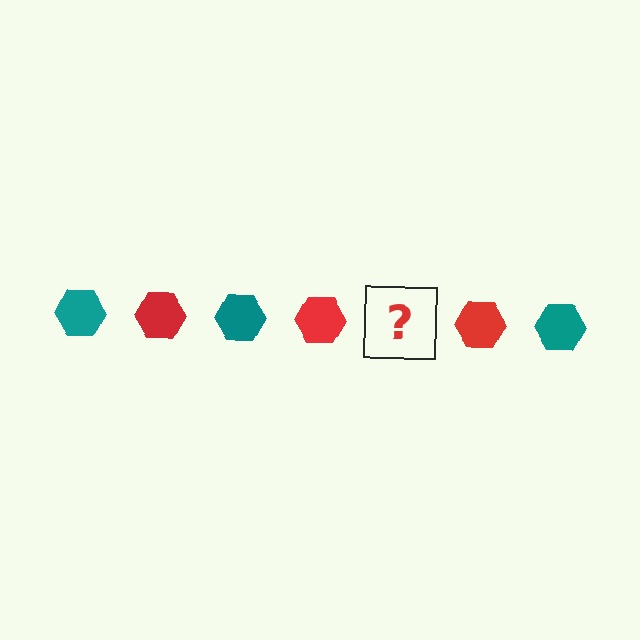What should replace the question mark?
The question mark should be replaced with a teal hexagon.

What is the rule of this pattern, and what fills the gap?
The rule is that the pattern cycles through teal, red hexagons. The gap should be filled with a teal hexagon.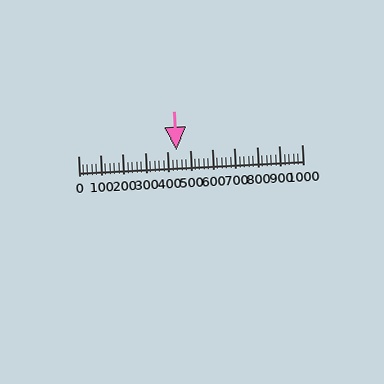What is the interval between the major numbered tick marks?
The major tick marks are spaced 100 units apart.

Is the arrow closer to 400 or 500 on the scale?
The arrow is closer to 400.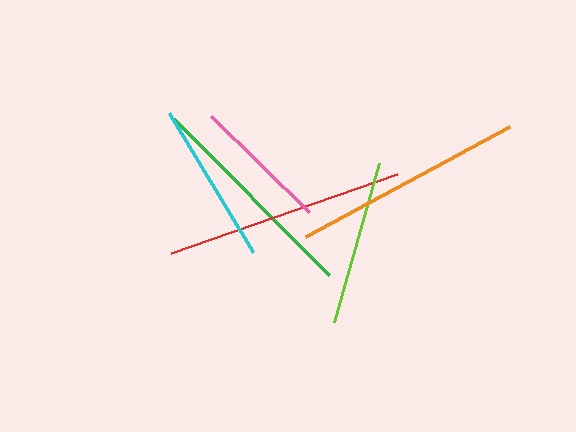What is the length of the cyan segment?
The cyan segment is approximately 163 pixels long.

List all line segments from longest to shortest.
From longest to shortest: red, orange, green, lime, cyan, pink.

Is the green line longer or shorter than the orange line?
The orange line is longer than the green line.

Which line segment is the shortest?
The pink line is the shortest at approximately 137 pixels.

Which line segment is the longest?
The red line is the longest at approximately 239 pixels.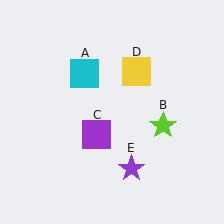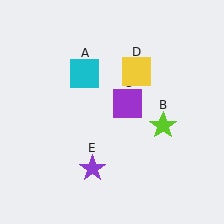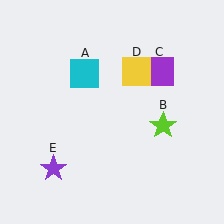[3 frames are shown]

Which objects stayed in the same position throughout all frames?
Cyan square (object A) and lime star (object B) and yellow square (object D) remained stationary.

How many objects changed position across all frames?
2 objects changed position: purple square (object C), purple star (object E).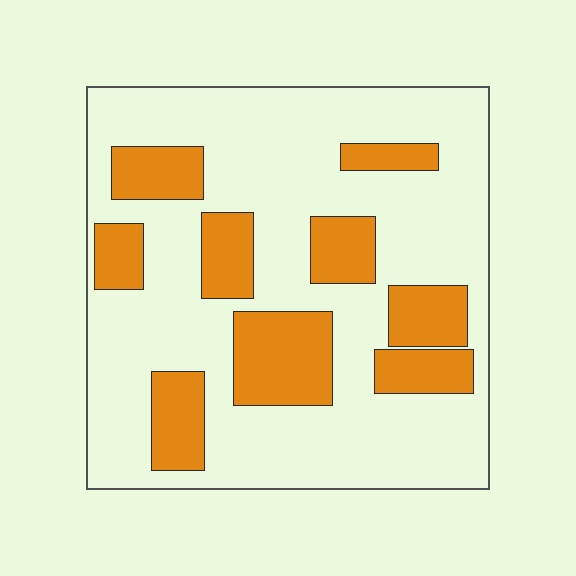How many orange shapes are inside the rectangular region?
9.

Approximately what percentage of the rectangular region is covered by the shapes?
Approximately 25%.